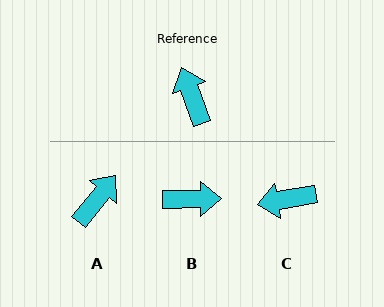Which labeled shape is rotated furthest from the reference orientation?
B, about 110 degrees away.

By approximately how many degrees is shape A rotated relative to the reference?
Approximately 59 degrees clockwise.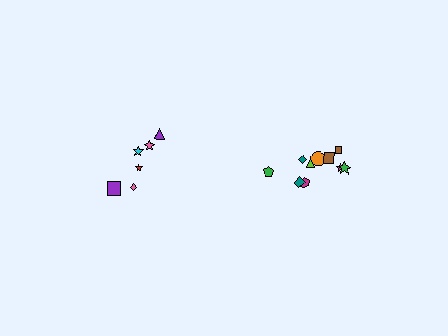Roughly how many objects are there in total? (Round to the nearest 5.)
Roughly 15 objects in total.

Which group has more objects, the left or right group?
The right group.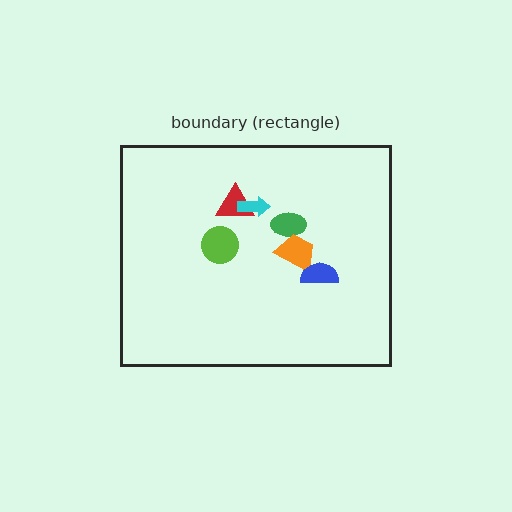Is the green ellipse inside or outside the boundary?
Inside.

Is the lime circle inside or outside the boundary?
Inside.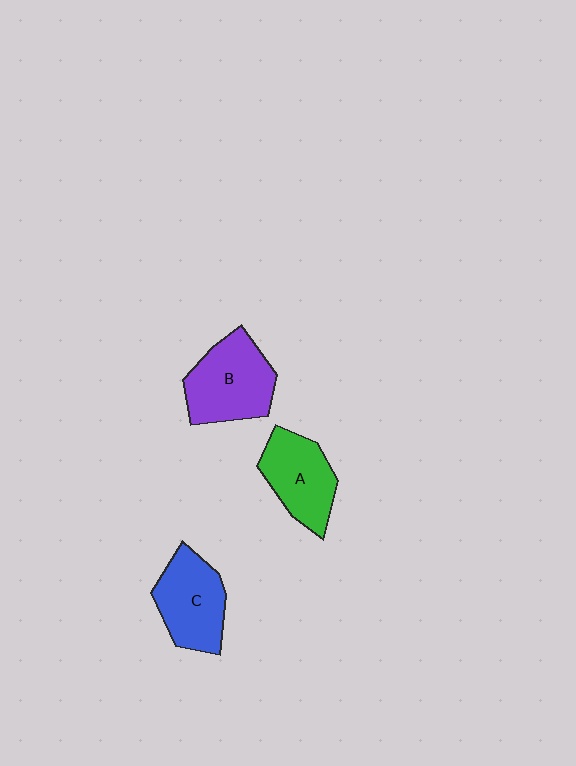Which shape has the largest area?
Shape B (purple).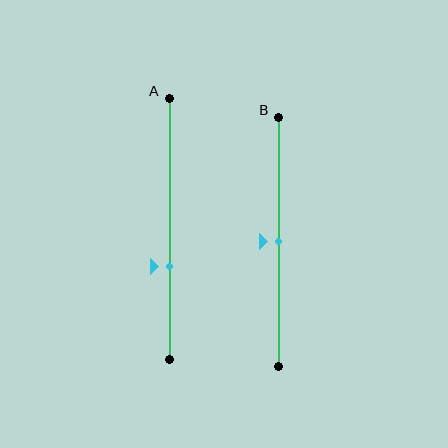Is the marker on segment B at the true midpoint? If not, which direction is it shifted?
Yes, the marker on segment B is at the true midpoint.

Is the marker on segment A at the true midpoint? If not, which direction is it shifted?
No, the marker on segment A is shifted downward by about 14% of the segment length.